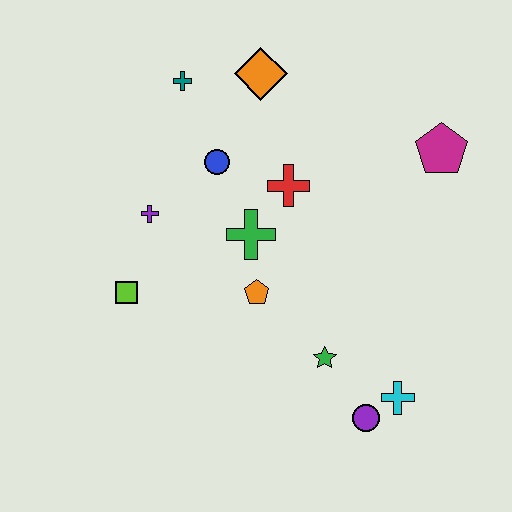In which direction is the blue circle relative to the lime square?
The blue circle is above the lime square.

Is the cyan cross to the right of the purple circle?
Yes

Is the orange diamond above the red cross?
Yes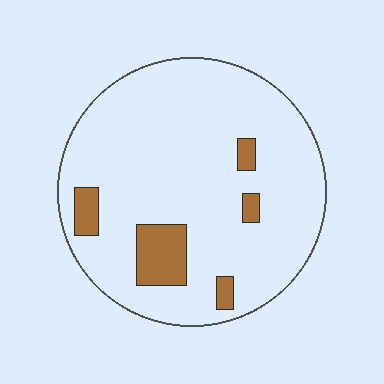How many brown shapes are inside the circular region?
5.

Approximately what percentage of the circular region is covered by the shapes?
Approximately 10%.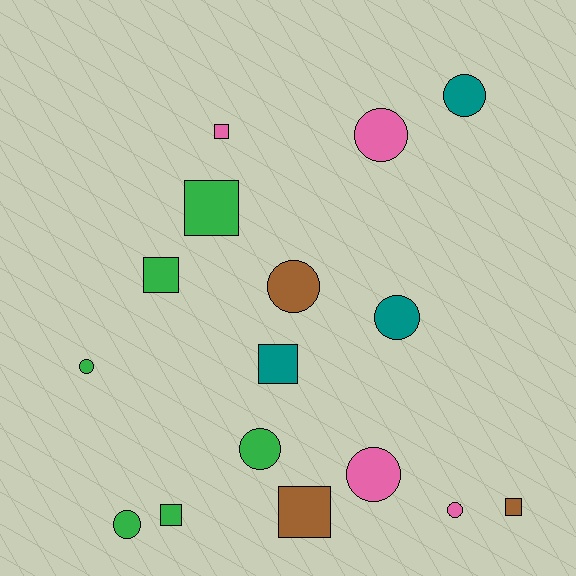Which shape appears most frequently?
Circle, with 9 objects.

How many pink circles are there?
There are 3 pink circles.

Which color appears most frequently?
Green, with 6 objects.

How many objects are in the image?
There are 16 objects.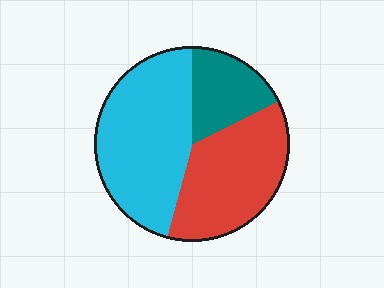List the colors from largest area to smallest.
From largest to smallest: cyan, red, teal.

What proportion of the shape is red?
Red takes up between a third and a half of the shape.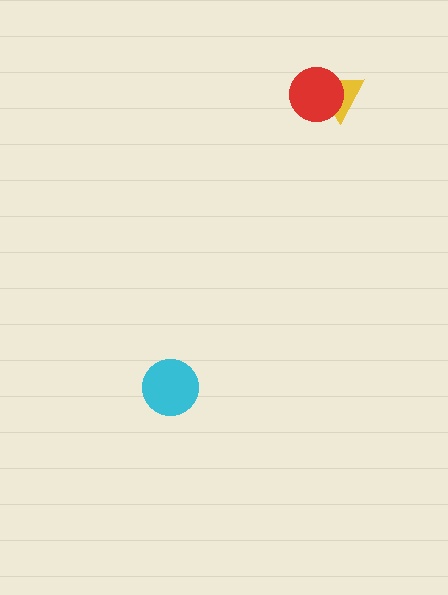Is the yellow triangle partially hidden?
Yes, it is partially covered by another shape.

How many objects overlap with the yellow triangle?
1 object overlaps with the yellow triangle.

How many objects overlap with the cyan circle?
0 objects overlap with the cyan circle.